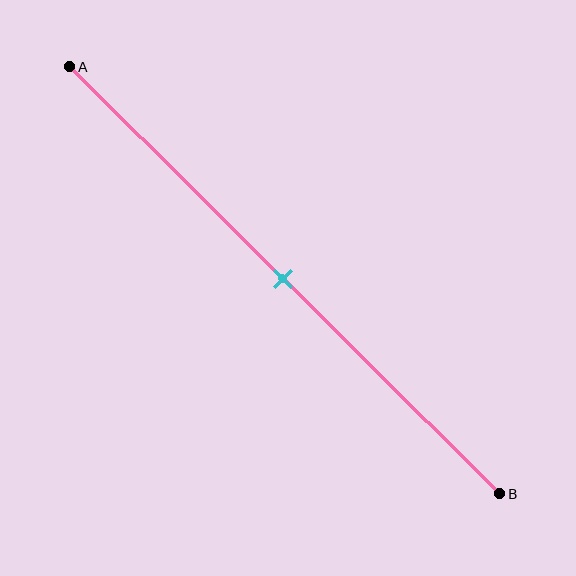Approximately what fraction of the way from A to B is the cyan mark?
The cyan mark is approximately 50% of the way from A to B.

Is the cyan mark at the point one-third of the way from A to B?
No, the mark is at about 50% from A, not at the 33% one-third point.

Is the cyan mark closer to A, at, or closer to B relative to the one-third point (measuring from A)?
The cyan mark is closer to point B than the one-third point of segment AB.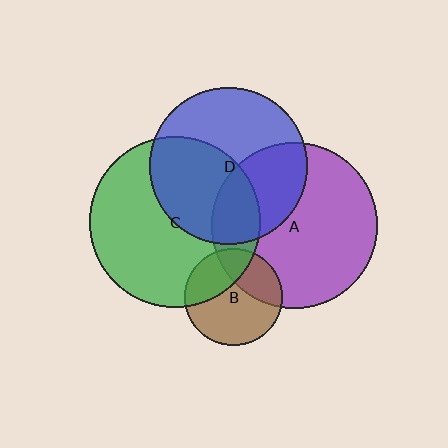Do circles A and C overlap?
Yes.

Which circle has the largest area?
Circle C (green).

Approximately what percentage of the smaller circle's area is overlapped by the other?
Approximately 20%.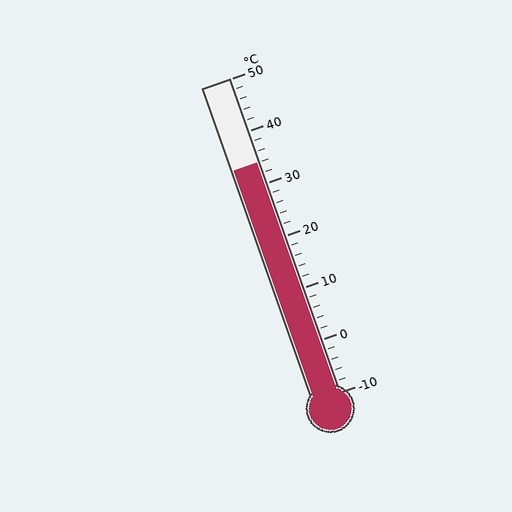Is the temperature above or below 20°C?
The temperature is above 20°C.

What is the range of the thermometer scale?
The thermometer scale ranges from -10°C to 50°C.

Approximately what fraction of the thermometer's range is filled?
The thermometer is filled to approximately 75% of its range.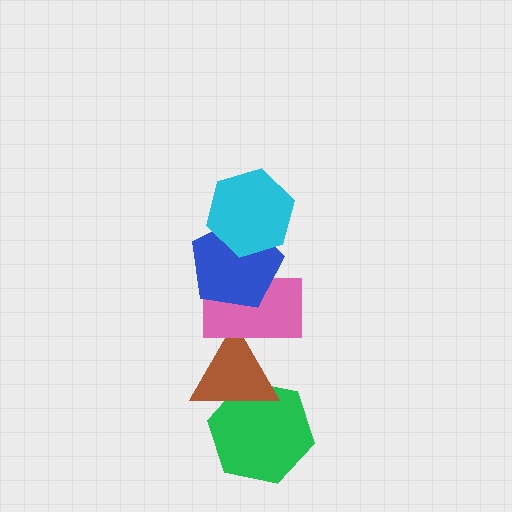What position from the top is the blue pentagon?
The blue pentagon is 2nd from the top.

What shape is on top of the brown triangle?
The pink rectangle is on top of the brown triangle.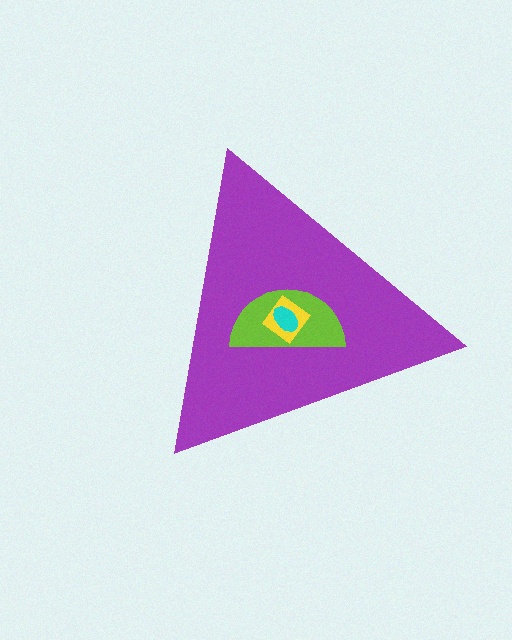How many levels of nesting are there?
4.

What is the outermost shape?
The purple triangle.